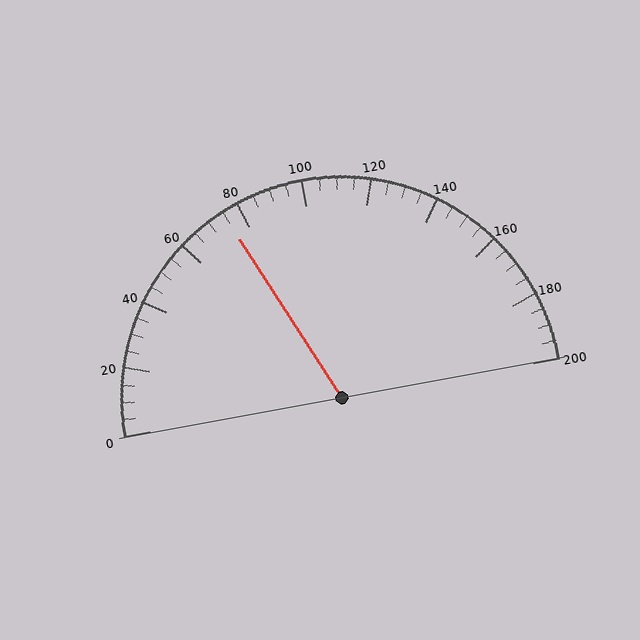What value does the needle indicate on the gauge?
The needle indicates approximately 75.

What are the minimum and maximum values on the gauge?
The gauge ranges from 0 to 200.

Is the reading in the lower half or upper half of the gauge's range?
The reading is in the lower half of the range (0 to 200).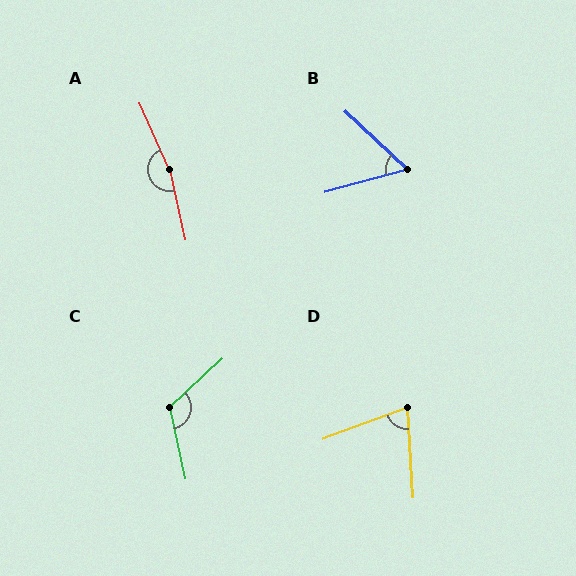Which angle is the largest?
A, at approximately 168 degrees.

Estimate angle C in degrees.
Approximately 121 degrees.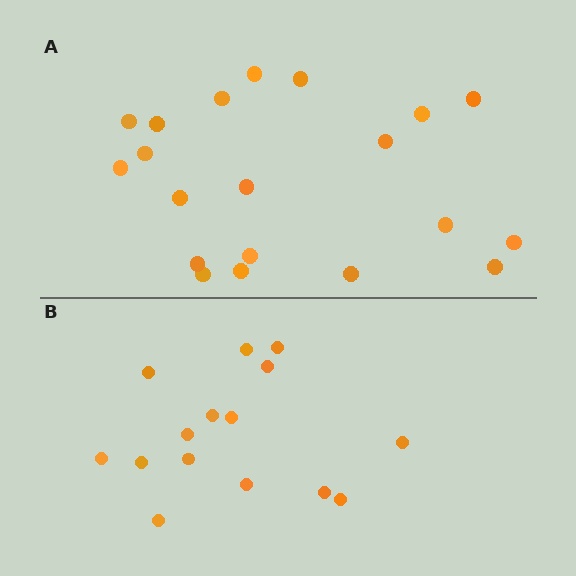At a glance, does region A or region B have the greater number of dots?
Region A (the top region) has more dots.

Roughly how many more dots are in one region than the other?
Region A has about 5 more dots than region B.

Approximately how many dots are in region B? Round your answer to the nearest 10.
About 20 dots. (The exact count is 15, which rounds to 20.)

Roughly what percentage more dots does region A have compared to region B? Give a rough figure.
About 35% more.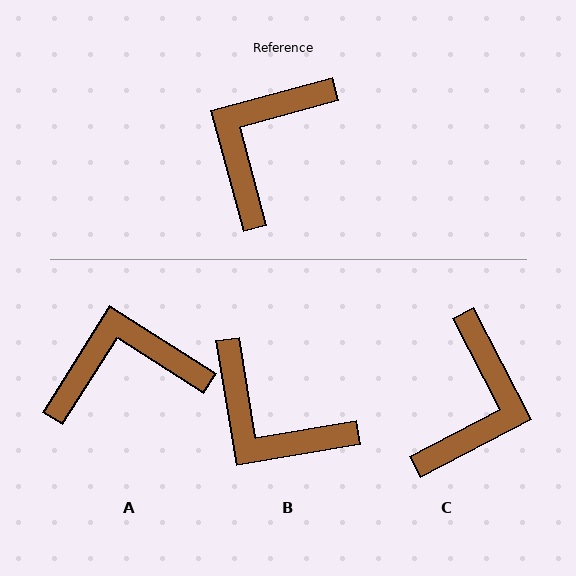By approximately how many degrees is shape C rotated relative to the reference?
Approximately 167 degrees clockwise.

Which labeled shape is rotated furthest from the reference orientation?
C, about 167 degrees away.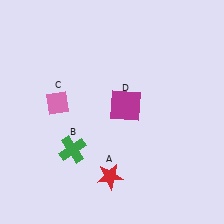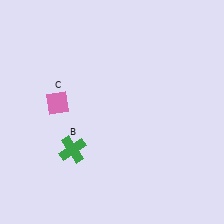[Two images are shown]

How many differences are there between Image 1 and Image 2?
There are 2 differences between the two images.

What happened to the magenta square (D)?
The magenta square (D) was removed in Image 2. It was in the top-right area of Image 1.